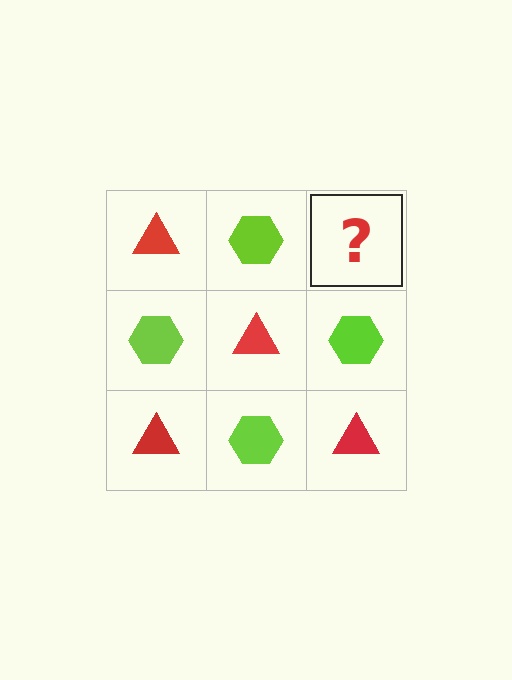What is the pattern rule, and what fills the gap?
The rule is that it alternates red triangle and lime hexagon in a checkerboard pattern. The gap should be filled with a red triangle.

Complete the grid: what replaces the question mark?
The question mark should be replaced with a red triangle.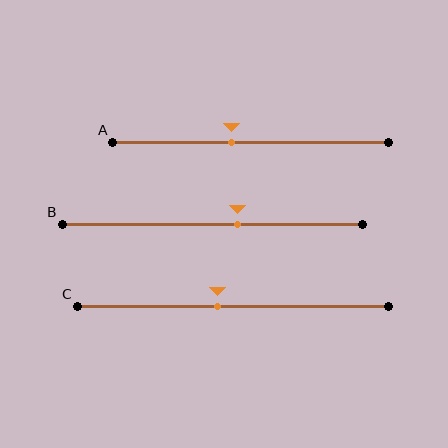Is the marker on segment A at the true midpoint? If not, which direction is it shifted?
No, the marker on segment A is shifted to the left by about 7% of the segment length.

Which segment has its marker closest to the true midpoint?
Segment C has its marker closest to the true midpoint.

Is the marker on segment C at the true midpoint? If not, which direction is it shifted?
No, the marker on segment C is shifted to the left by about 5% of the segment length.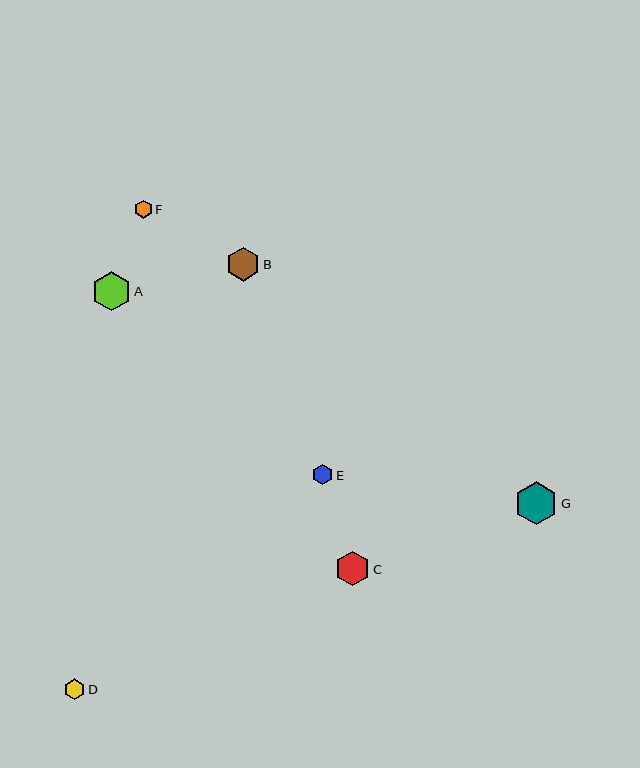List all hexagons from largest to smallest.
From largest to smallest: G, A, C, B, D, E, F.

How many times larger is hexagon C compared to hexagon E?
Hexagon C is approximately 1.7 times the size of hexagon E.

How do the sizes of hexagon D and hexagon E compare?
Hexagon D and hexagon E are approximately the same size.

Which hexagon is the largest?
Hexagon G is the largest with a size of approximately 43 pixels.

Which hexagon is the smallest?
Hexagon F is the smallest with a size of approximately 18 pixels.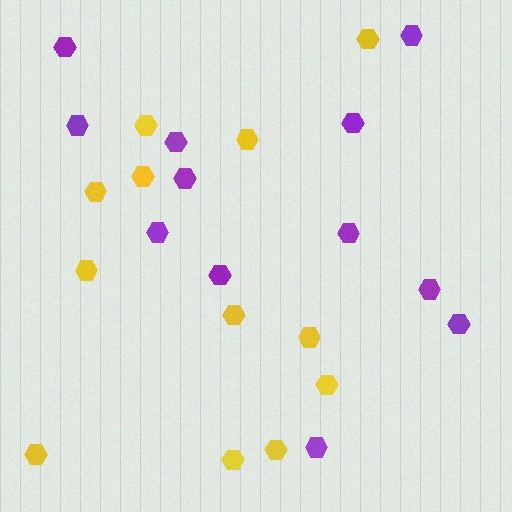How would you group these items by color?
There are 2 groups: one group of yellow hexagons (12) and one group of purple hexagons (12).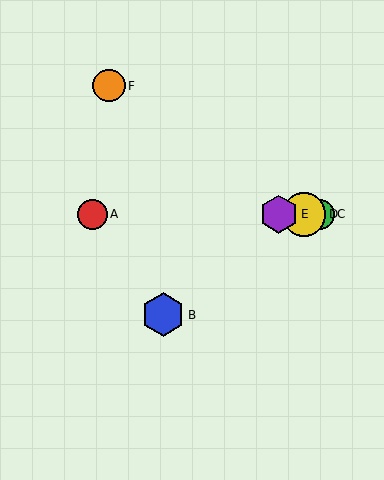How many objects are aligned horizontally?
4 objects (A, C, D, E) are aligned horizontally.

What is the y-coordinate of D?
Object D is at y≈214.